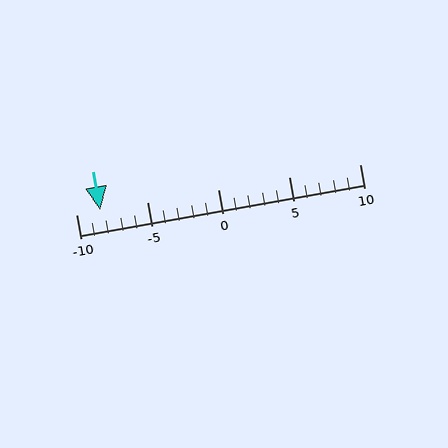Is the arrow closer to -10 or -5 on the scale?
The arrow is closer to -10.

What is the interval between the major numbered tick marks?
The major tick marks are spaced 5 units apart.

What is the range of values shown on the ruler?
The ruler shows values from -10 to 10.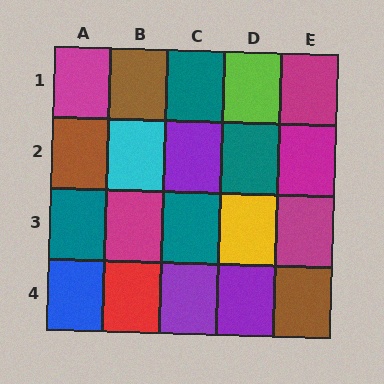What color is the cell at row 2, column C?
Purple.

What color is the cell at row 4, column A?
Blue.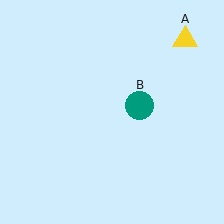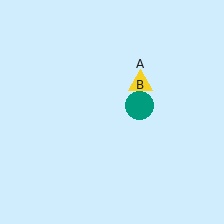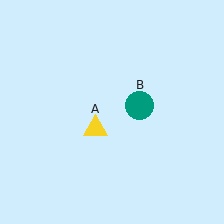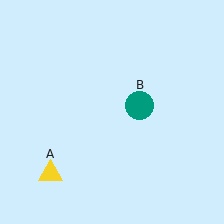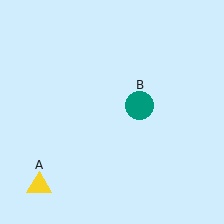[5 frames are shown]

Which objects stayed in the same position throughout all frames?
Teal circle (object B) remained stationary.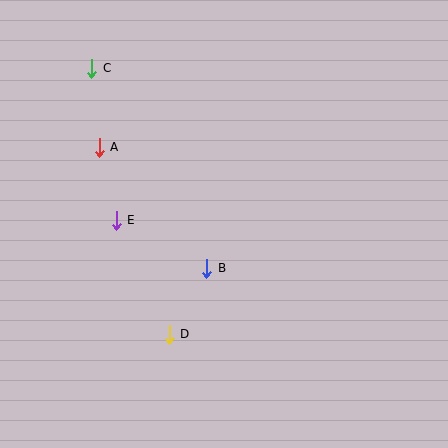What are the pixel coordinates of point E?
Point E is at (116, 220).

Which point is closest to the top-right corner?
Point B is closest to the top-right corner.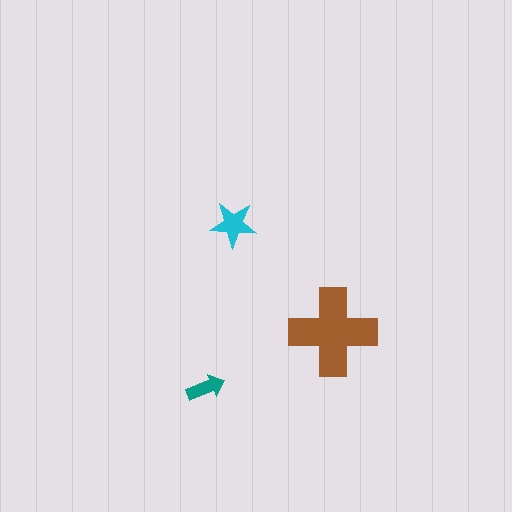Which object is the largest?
The brown cross.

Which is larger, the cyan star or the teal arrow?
The cyan star.